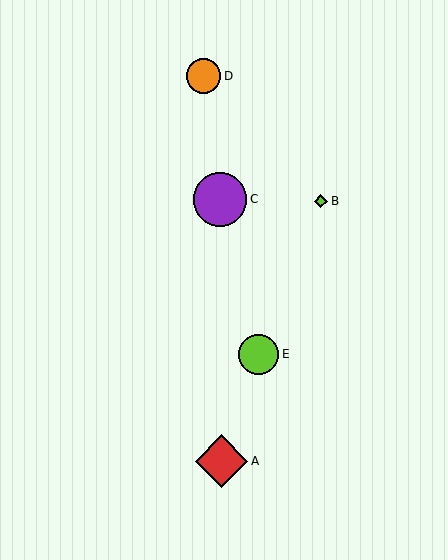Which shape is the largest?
The purple circle (labeled C) is the largest.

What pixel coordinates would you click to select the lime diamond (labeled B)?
Click at (321, 201) to select the lime diamond B.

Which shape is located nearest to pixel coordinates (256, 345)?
The lime circle (labeled E) at (259, 354) is nearest to that location.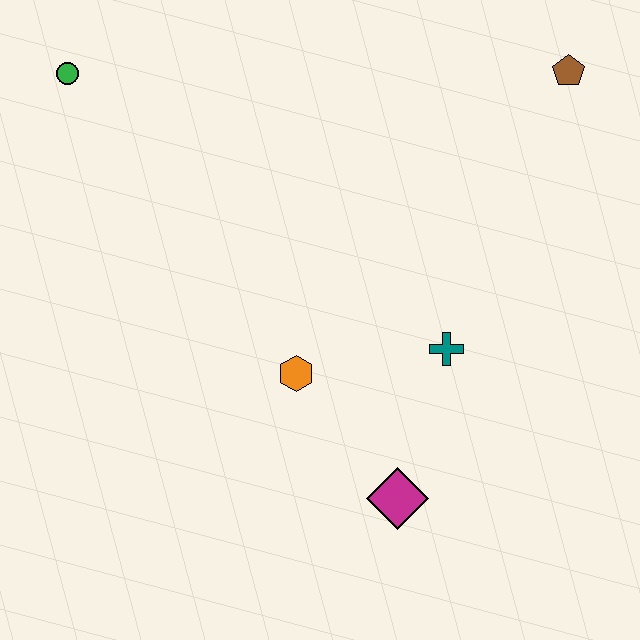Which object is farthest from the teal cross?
The green circle is farthest from the teal cross.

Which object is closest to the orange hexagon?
The teal cross is closest to the orange hexagon.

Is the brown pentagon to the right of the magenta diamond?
Yes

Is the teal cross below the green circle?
Yes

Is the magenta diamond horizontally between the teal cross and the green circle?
Yes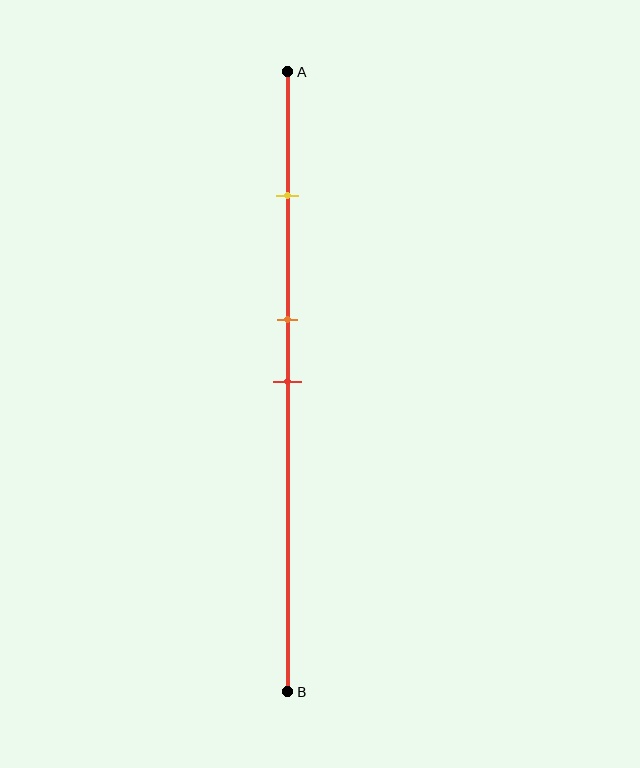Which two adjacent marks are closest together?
The orange and red marks are the closest adjacent pair.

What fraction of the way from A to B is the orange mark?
The orange mark is approximately 40% (0.4) of the way from A to B.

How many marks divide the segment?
There are 3 marks dividing the segment.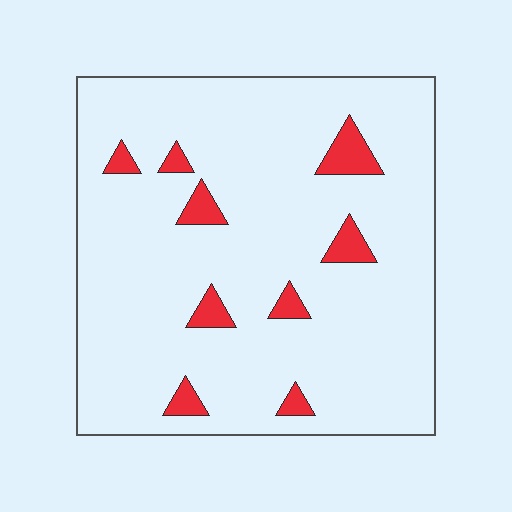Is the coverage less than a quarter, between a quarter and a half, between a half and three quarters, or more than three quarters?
Less than a quarter.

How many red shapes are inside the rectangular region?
9.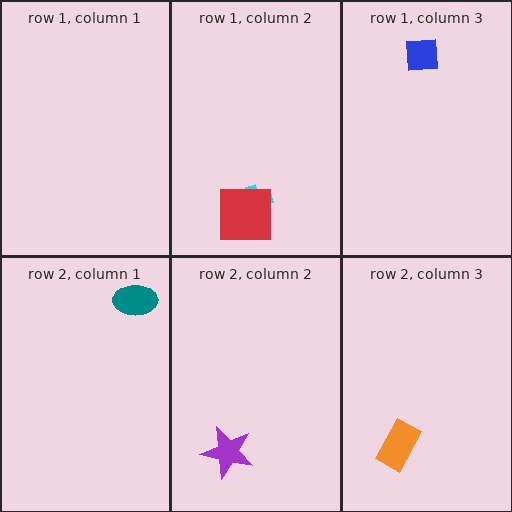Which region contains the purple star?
The row 2, column 2 region.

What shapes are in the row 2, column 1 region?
The teal ellipse.